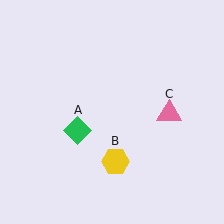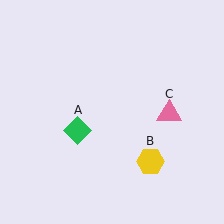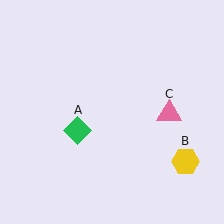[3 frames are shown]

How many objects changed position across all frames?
1 object changed position: yellow hexagon (object B).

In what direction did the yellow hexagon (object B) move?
The yellow hexagon (object B) moved right.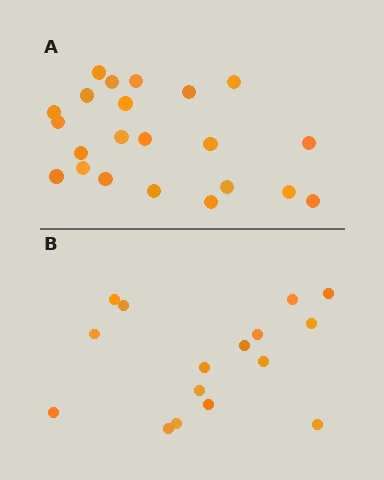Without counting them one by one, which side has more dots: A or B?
Region A (the top region) has more dots.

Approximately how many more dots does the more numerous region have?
Region A has about 6 more dots than region B.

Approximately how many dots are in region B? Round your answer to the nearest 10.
About 20 dots. (The exact count is 16, which rounds to 20.)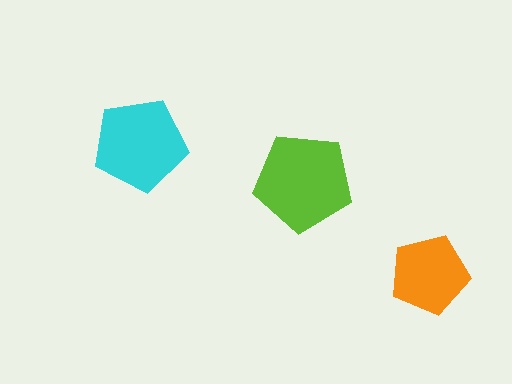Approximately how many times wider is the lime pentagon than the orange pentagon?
About 1.5 times wider.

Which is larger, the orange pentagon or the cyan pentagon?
The cyan one.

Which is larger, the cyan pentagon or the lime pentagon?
The lime one.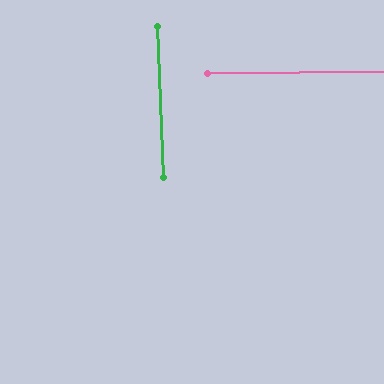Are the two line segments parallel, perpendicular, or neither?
Perpendicular — they meet at approximately 89°.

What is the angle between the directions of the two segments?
Approximately 89 degrees.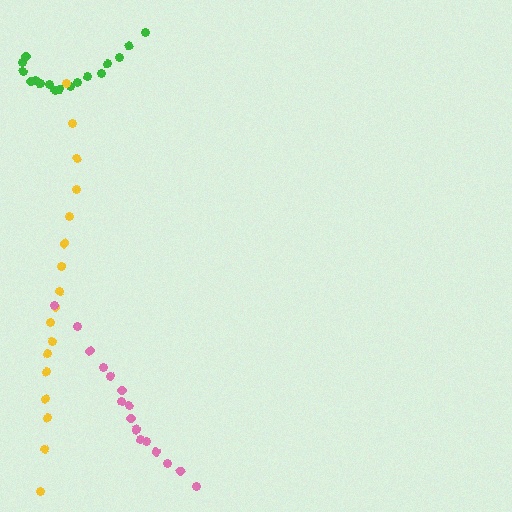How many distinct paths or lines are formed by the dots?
There are 3 distinct paths.